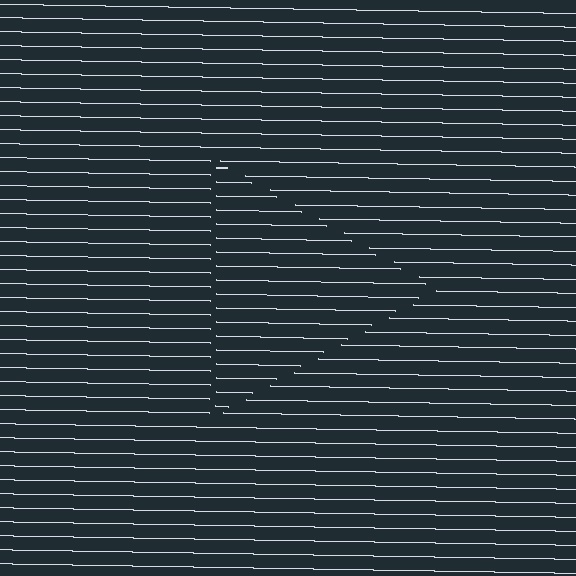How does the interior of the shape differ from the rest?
The interior of the shape contains the same grating, shifted by half a period — the contour is defined by the phase discontinuity where line-ends from the inner and outer gratings abut.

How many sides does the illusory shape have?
3 sides — the line-ends trace a triangle.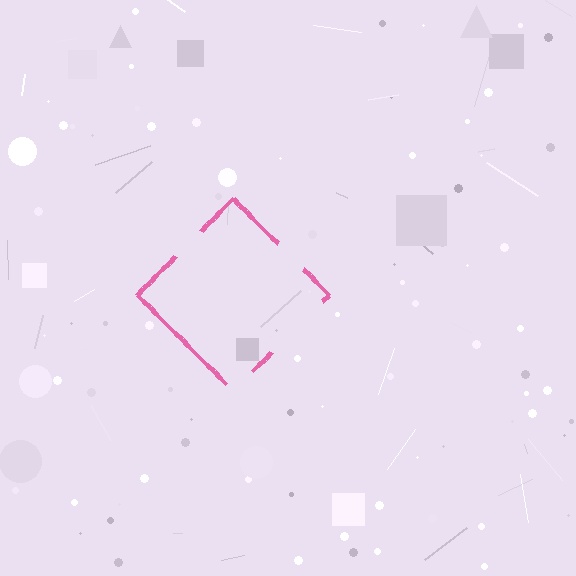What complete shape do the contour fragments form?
The contour fragments form a diamond.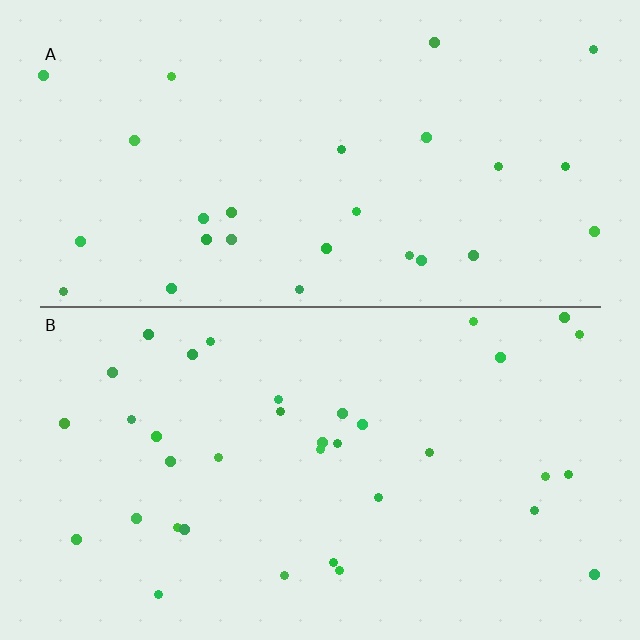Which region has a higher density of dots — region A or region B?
B (the bottom).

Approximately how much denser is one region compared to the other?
Approximately 1.3× — region B over region A.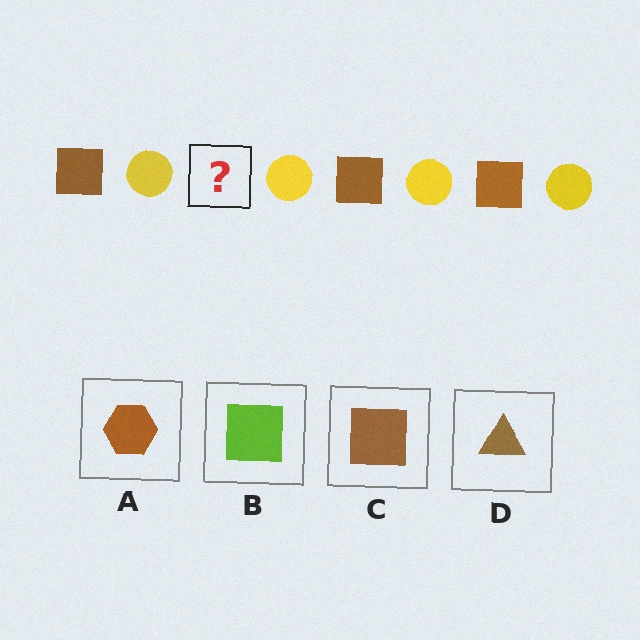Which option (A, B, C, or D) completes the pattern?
C.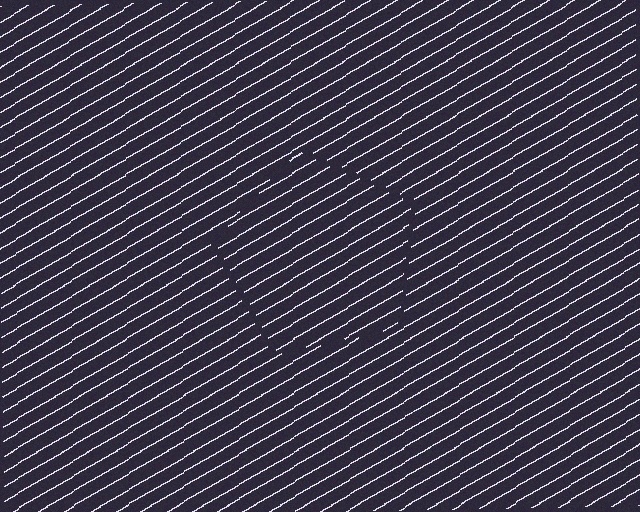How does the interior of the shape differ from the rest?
The interior of the shape contains the same grating, shifted by half a period — the contour is defined by the phase discontinuity where line-ends from the inner and outer gratings abut.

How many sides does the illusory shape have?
5 sides — the line-ends trace a pentagon.